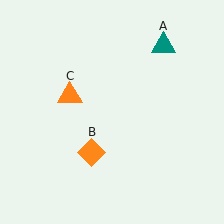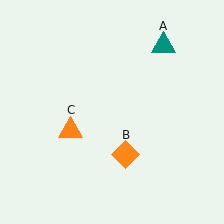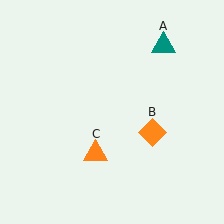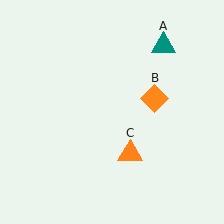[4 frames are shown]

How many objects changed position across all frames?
2 objects changed position: orange diamond (object B), orange triangle (object C).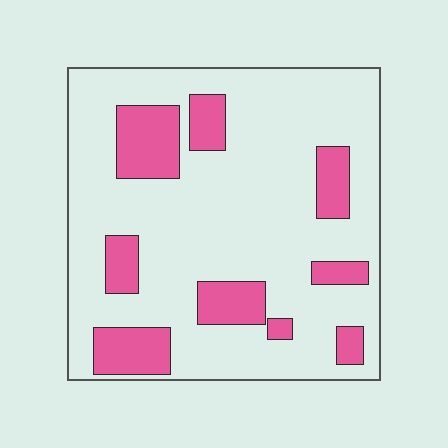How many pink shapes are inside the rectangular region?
9.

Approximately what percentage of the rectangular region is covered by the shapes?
Approximately 20%.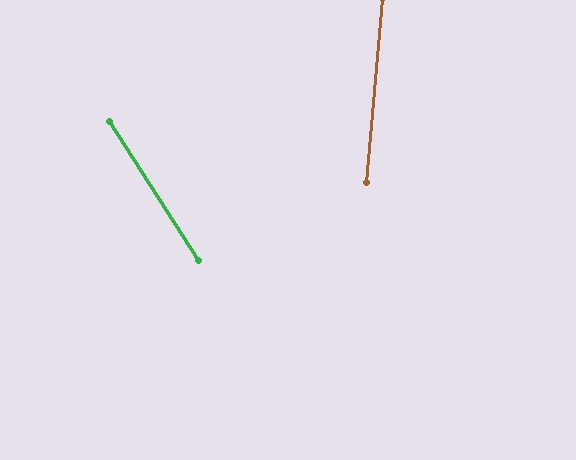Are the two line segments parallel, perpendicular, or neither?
Neither parallel nor perpendicular — they differ by about 37°.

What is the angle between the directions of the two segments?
Approximately 37 degrees.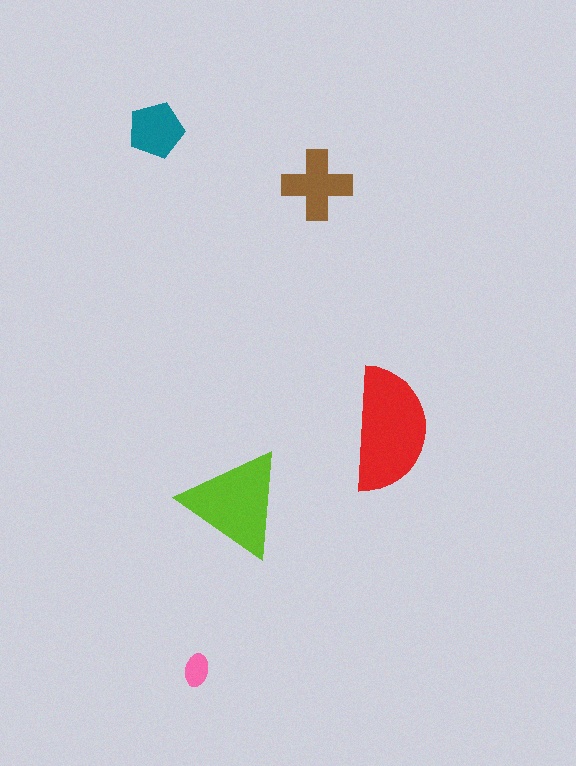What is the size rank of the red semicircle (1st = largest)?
1st.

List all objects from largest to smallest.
The red semicircle, the lime triangle, the brown cross, the teal pentagon, the pink ellipse.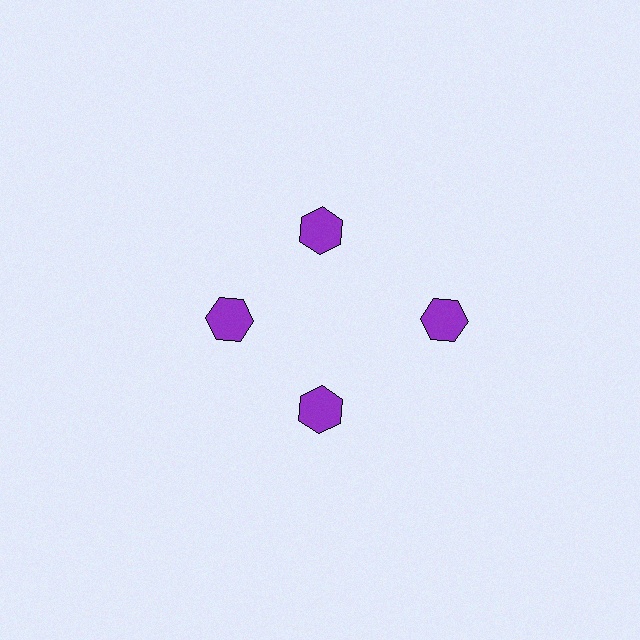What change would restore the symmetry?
The symmetry would be restored by moving it inward, back onto the ring so that all 4 hexagons sit at equal angles and equal distance from the center.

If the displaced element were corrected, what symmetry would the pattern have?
It would have 4-fold rotational symmetry — the pattern would map onto itself every 90 degrees.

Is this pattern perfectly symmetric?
No. The 4 purple hexagons are arranged in a ring, but one element near the 3 o'clock position is pushed outward from the center, breaking the 4-fold rotational symmetry.